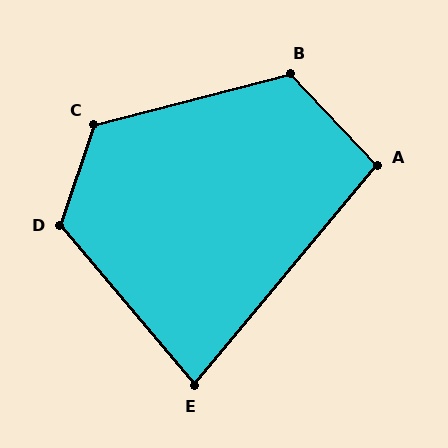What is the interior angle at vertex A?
Approximately 97 degrees (obtuse).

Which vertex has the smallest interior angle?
E, at approximately 80 degrees.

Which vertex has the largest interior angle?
C, at approximately 123 degrees.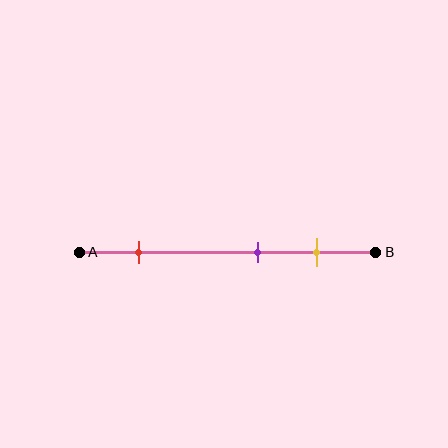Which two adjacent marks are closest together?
The purple and yellow marks are the closest adjacent pair.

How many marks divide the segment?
There are 3 marks dividing the segment.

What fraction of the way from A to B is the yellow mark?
The yellow mark is approximately 80% (0.8) of the way from A to B.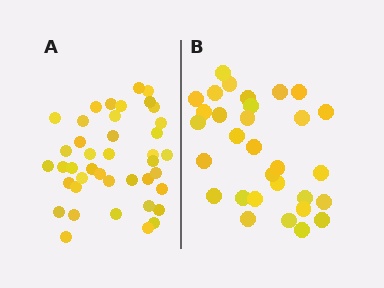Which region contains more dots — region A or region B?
Region A (the left region) has more dots.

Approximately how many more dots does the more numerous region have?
Region A has roughly 10 or so more dots than region B.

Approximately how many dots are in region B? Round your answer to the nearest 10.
About 30 dots. (The exact count is 31, which rounds to 30.)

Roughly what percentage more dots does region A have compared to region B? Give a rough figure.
About 30% more.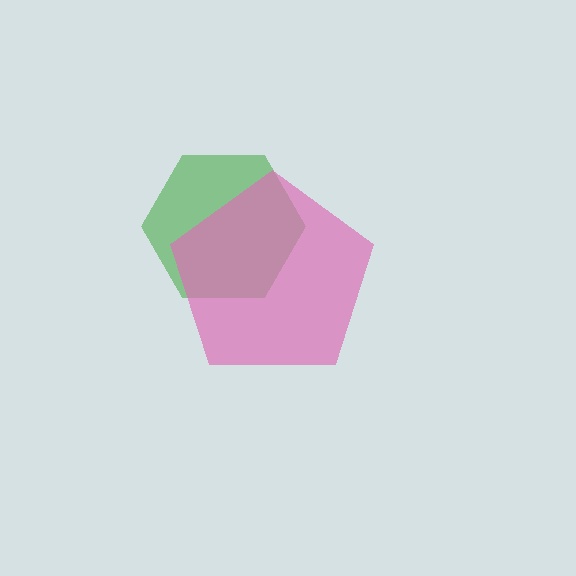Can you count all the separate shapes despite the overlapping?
Yes, there are 2 separate shapes.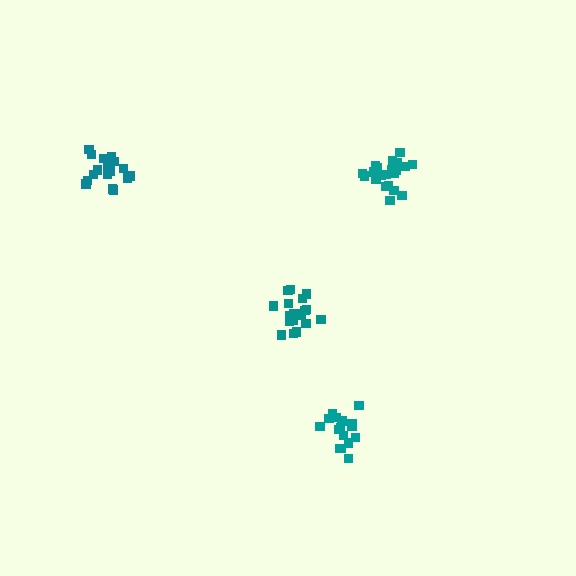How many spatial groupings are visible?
There are 4 spatial groupings.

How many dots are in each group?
Group 1: 21 dots, Group 2: 19 dots, Group 3: 19 dots, Group 4: 16 dots (75 total).